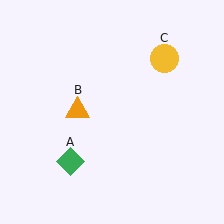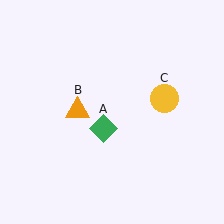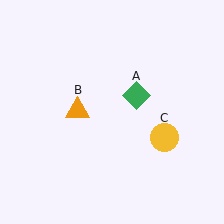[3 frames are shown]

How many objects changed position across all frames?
2 objects changed position: green diamond (object A), yellow circle (object C).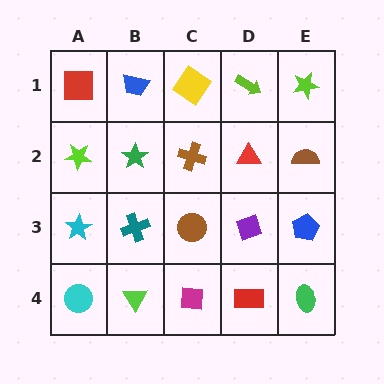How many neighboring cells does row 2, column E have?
3.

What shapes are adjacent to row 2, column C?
A yellow diamond (row 1, column C), a brown circle (row 3, column C), a green star (row 2, column B), a red triangle (row 2, column D).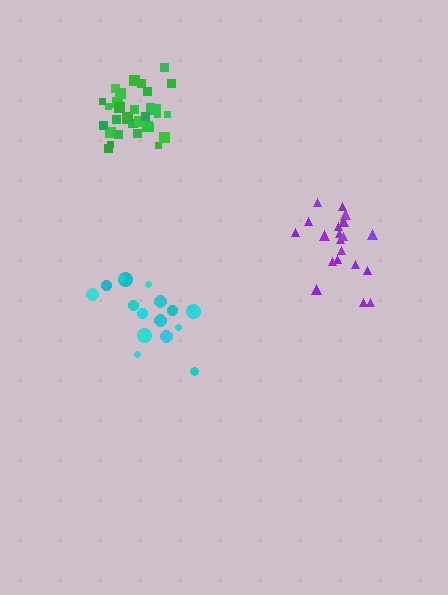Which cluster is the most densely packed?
Green.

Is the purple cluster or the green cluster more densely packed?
Green.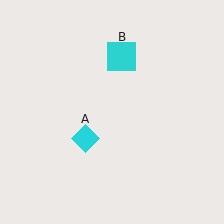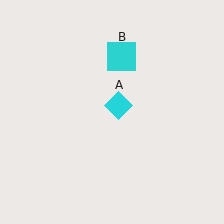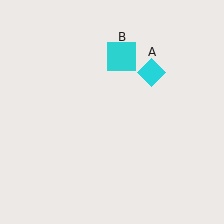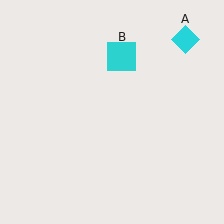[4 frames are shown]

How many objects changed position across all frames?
1 object changed position: cyan diamond (object A).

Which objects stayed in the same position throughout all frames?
Cyan square (object B) remained stationary.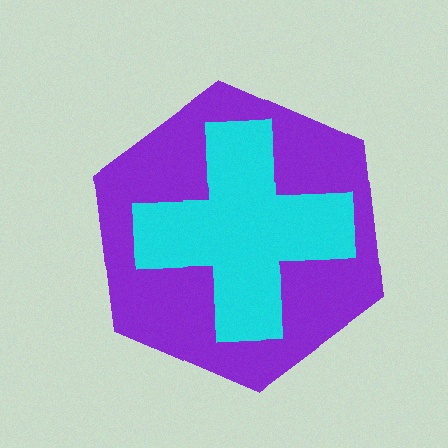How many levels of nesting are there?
2.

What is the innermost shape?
The cyan cross.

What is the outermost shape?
The purple hexagon.